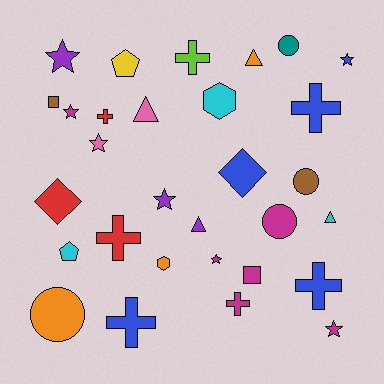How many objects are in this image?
There are 30 objects.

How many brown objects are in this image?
There are 2 brown objects.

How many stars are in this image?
There are 7 stars.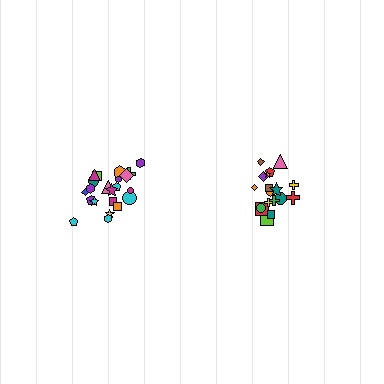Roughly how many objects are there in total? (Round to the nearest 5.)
Roughly 40 objects in total.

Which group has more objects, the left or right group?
The left group.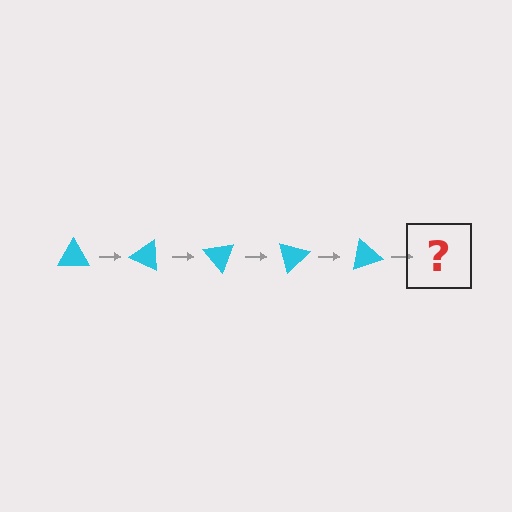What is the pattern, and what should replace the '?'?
The pattern is that the triangle rotates 25 degrees each step. The '?' should be a cyan triangle rotated 125 degrees.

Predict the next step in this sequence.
The next step is a cyan triangle rotated 125 degrees.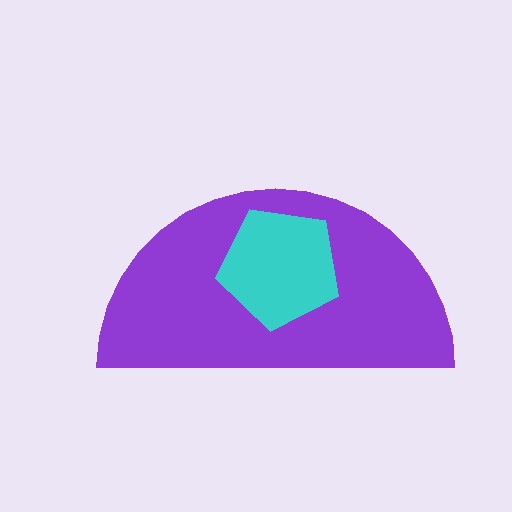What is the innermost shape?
The cyan pentagon.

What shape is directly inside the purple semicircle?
The cyan pentagon.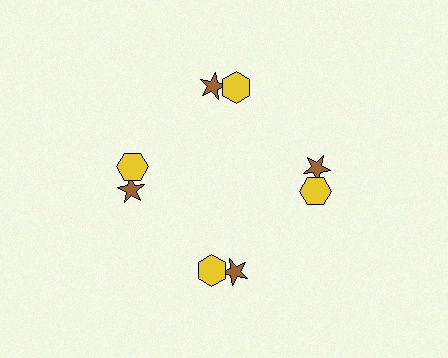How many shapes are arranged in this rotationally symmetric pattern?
There are 8 shapes, arranged in 4 groups of 2.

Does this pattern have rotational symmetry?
Yes, this pattern has 4-fold rotational symmetry. It looks the same after rotating 90 degrees around the center.